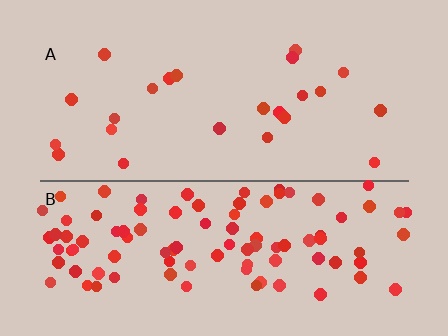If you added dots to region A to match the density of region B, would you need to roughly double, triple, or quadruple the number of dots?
Approximately quadruple.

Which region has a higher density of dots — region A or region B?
B (the bottom).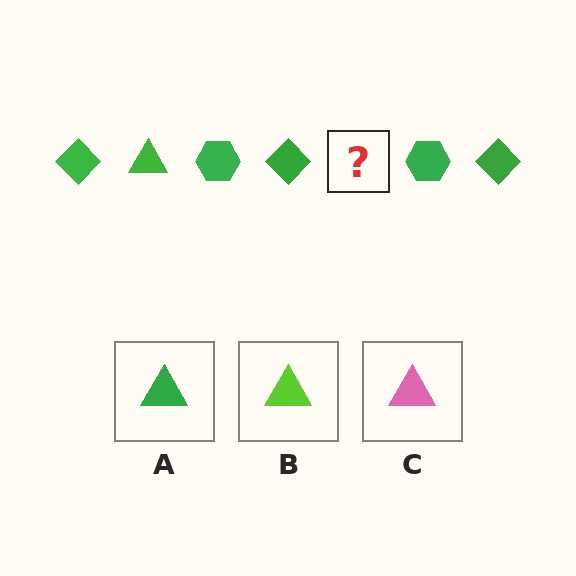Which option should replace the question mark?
Option A.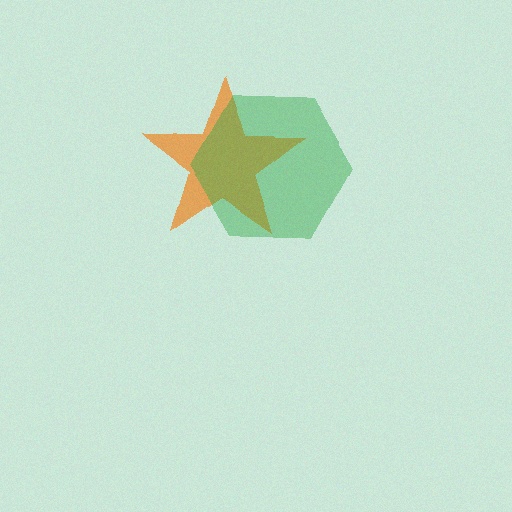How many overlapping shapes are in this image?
There are 2 overlapping shapes in the image.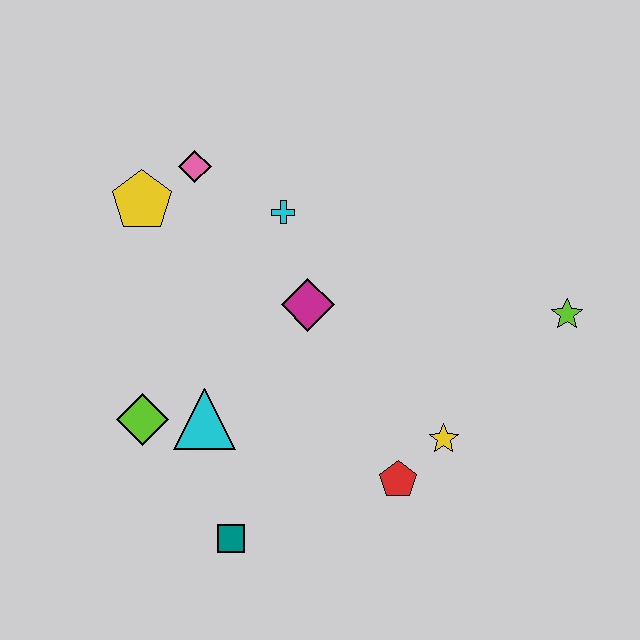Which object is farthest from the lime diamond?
The lime star is farthest from the lime diamond.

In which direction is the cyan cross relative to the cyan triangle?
The cyan cross is above the cyan triangle.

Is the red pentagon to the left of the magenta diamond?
No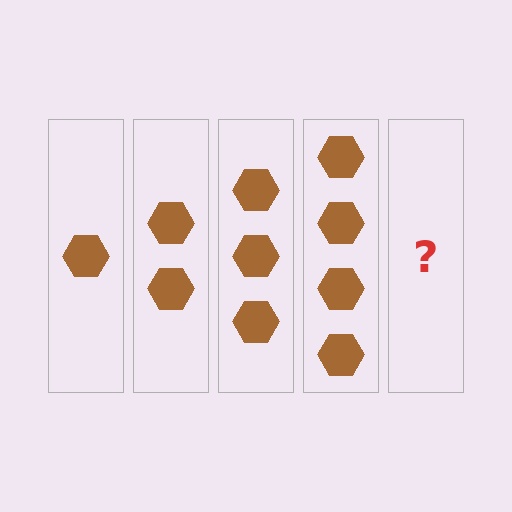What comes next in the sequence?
The next element should be 5 hexagons.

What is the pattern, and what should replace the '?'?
The pattern is that each step adds one more hexagon. The '?' should be 5 hexagons.